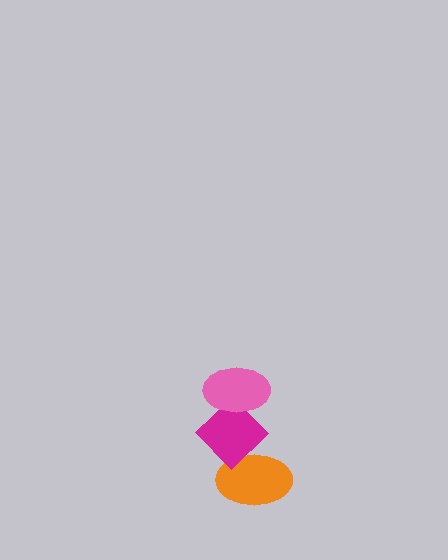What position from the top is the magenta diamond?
The magenta diamond is 2nd from the top.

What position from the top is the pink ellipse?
The pink ellipse is 1st from the top.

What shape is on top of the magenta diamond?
The pink ellipse is on top of the magenta diamond.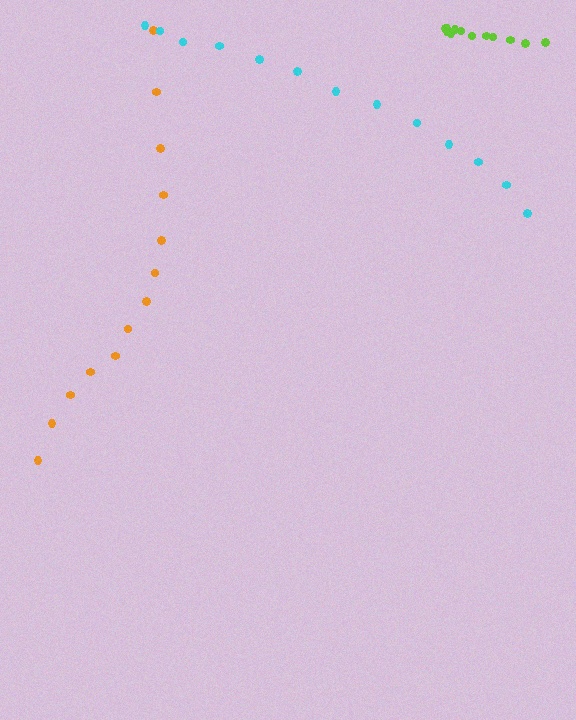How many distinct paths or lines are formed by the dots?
There are 3 distinct paths.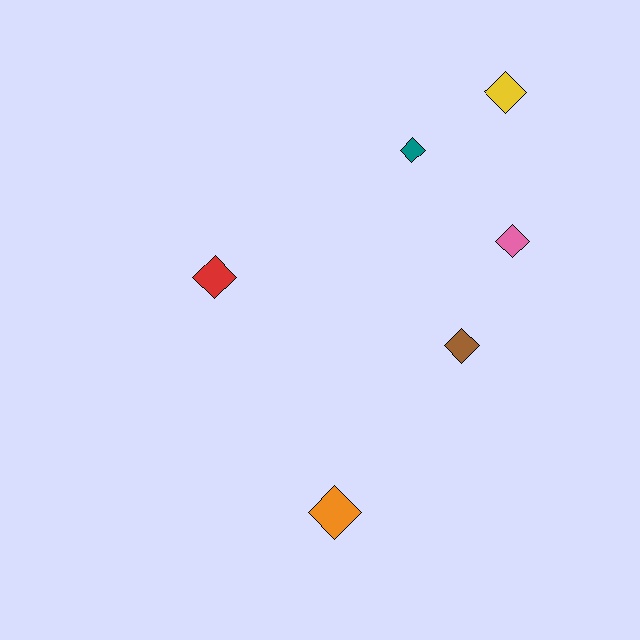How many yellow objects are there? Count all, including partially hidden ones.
There is 1 yellow object.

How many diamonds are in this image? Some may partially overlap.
There are 6 diamonds.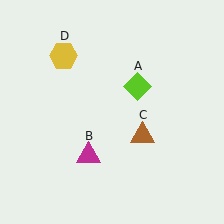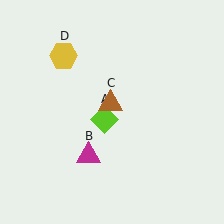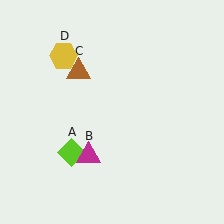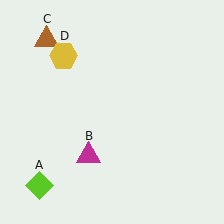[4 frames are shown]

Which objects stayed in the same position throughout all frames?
Magenta triangle (object B) and yellow hexagon (object D) remained stationary.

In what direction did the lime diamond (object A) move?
The lime diamond (object A) moved down and to the left.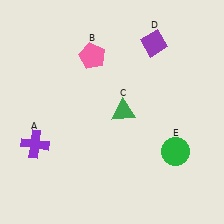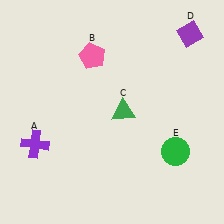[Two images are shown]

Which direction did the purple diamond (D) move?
The purple diamond (D) moved right.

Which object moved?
The purple diamond (D) moved right.